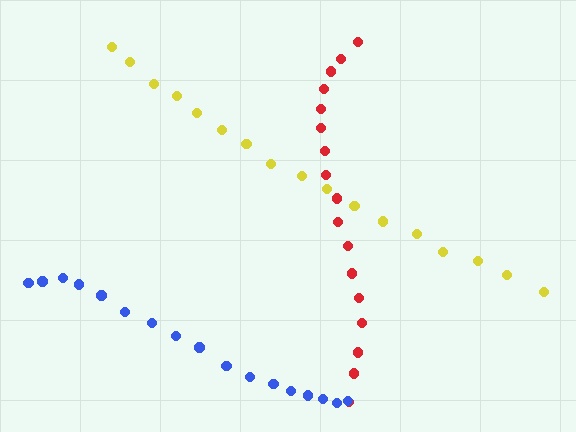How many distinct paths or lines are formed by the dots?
There are 3 distinct paths.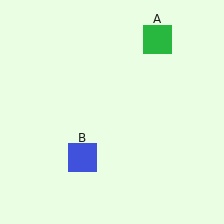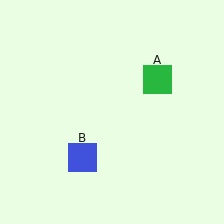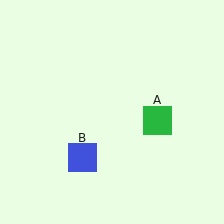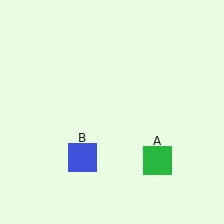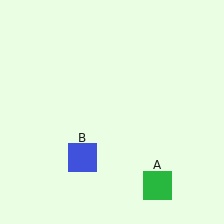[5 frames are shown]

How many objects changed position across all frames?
1 object changed position: green square (object A).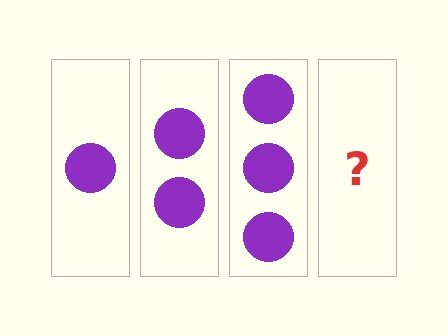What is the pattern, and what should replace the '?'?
The pattern is that each step adds one more circle. The '?' should be 4 circles.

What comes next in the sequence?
The next element should be 4 circles.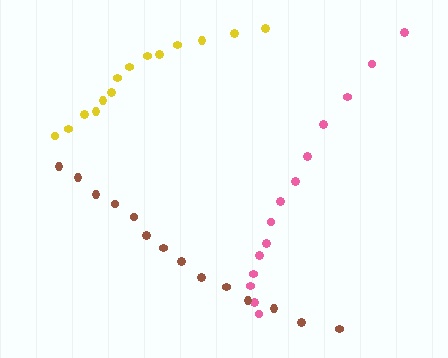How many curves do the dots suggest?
There are 3 distinct paths.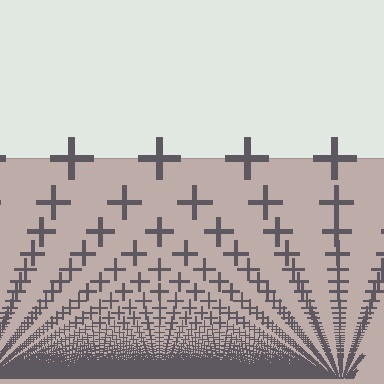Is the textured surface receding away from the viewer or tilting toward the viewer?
The surface appears to tilt toward the viewer. Texture elements get larger and sparser toward the top.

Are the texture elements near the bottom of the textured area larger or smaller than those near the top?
Smaller. The gradient is inverted — elements near the bottom are smaller and denser.